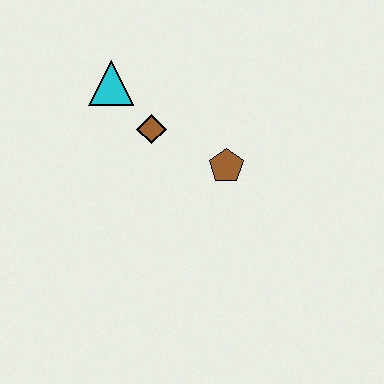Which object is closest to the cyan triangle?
The brown diamond is closest to the cyan triangle.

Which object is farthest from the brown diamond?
The brown pentagon is farthest from the brown diamond.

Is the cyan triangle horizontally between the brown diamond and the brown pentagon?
No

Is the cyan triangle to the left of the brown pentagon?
Yes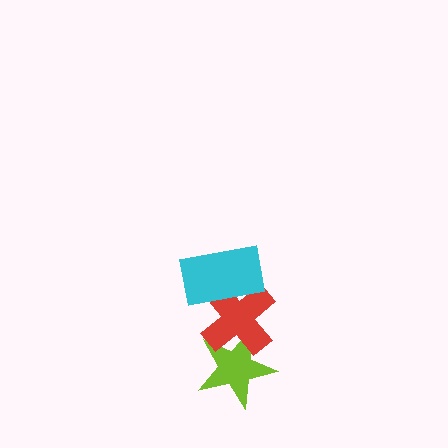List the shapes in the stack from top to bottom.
From top to bottom: the cyan rectangle, the red cross, the lime star.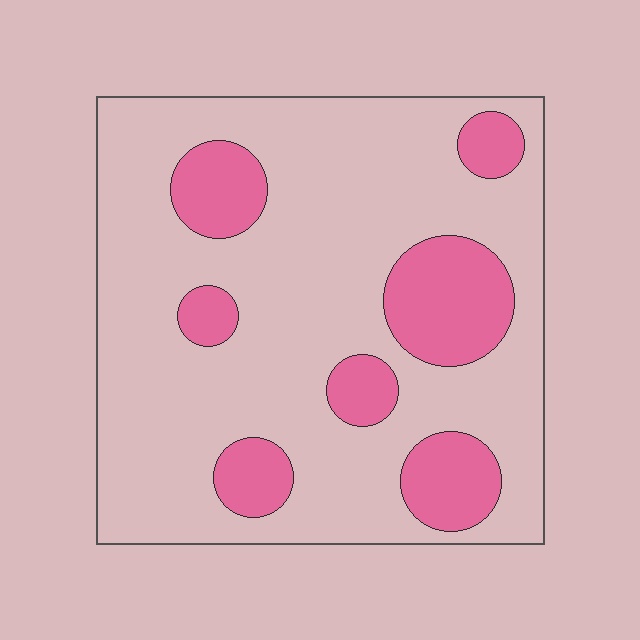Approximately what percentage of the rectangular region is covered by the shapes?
Approximately 20%.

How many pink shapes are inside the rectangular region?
7.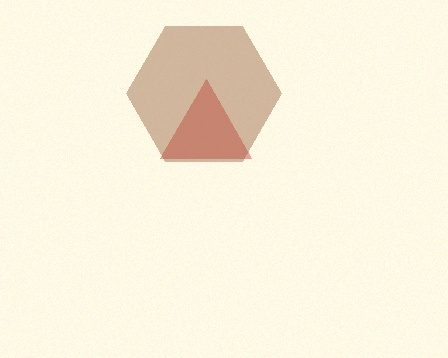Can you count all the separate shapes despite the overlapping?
Yes, there are 2 separate shapes.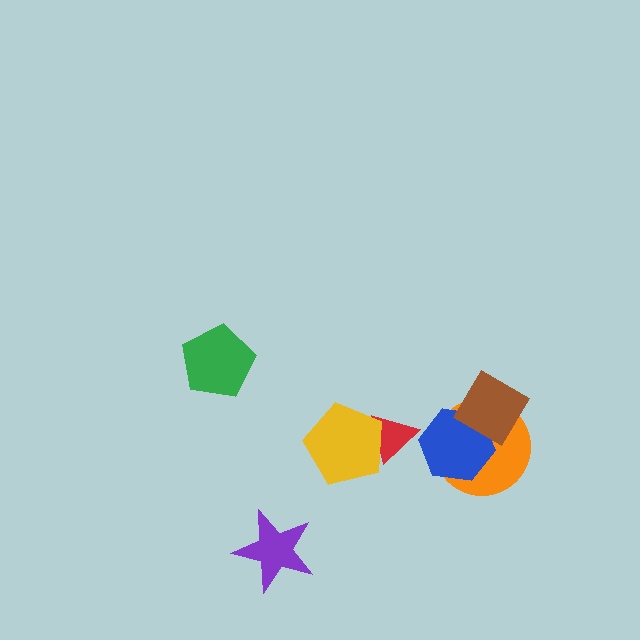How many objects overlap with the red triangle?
1 object overlaps with the red triangle.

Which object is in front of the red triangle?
The yellow pentagon is in front of the red triangle.